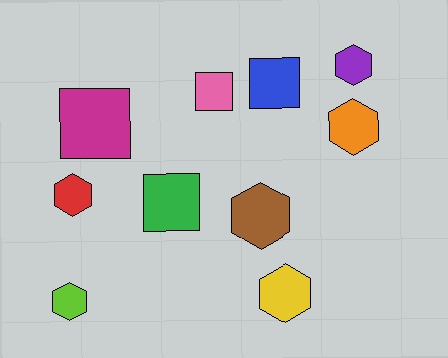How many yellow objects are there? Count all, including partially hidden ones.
There is 1 yellow object.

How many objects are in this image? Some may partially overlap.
There are 10 objects.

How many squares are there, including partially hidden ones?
There are 4 squares.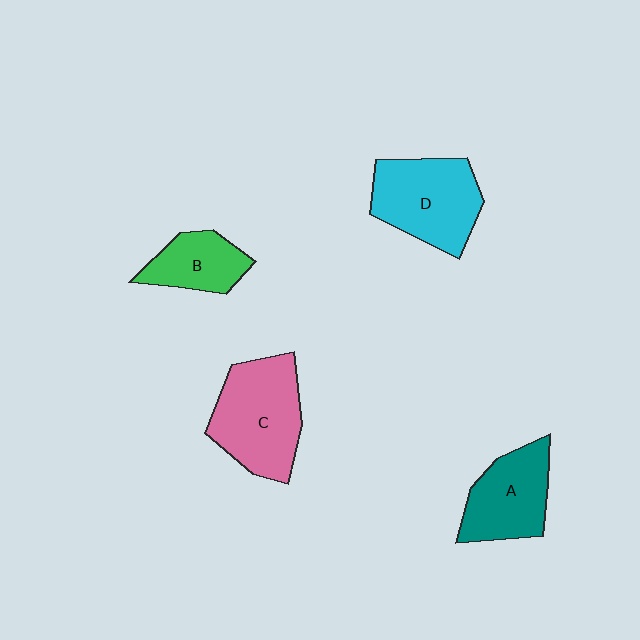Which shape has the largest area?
Shape C (pink).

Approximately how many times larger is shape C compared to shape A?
Approximately 1.3 times.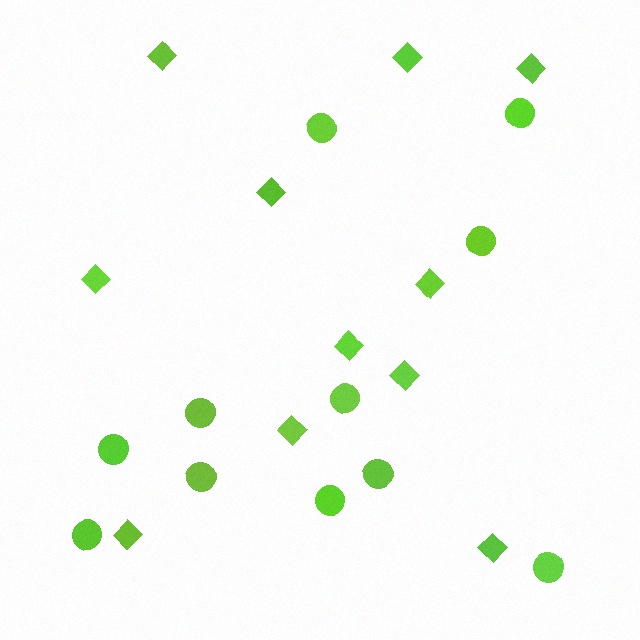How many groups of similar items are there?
There are 2 groups: one group of diamonds (11) and one group of circles (11).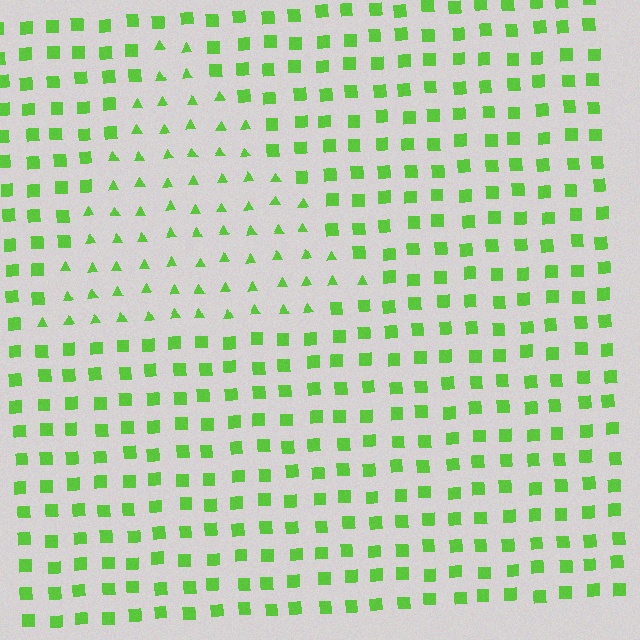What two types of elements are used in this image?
The image uses triangles inside the triangle region and squares outside it.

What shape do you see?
I see a triangle.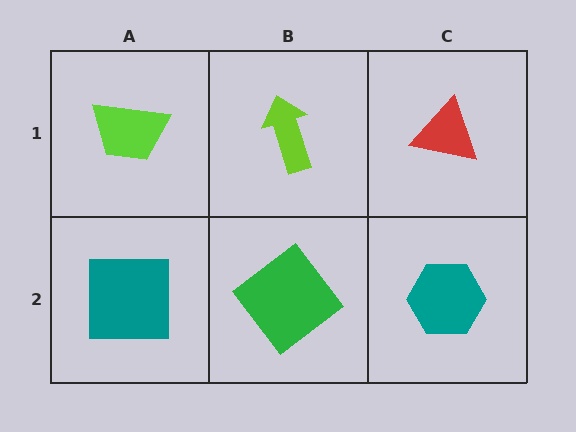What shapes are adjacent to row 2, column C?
A red triangle (row 1, column C), a green diamond (row 2, column B).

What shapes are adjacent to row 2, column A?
A lime trapezoid (row 1, column A), a green diamond (row 2, column B).